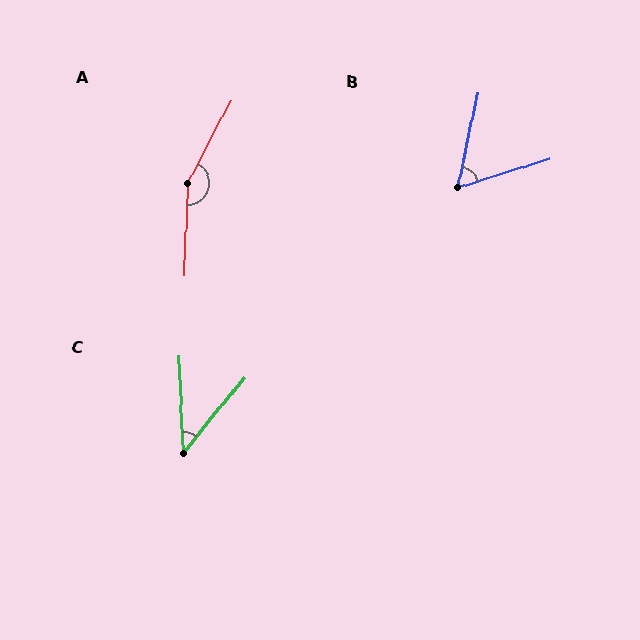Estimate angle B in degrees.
Approximately 61 degrees.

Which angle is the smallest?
C, at approximately 41 degrees.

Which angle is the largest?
A, at approximately 154 degrees.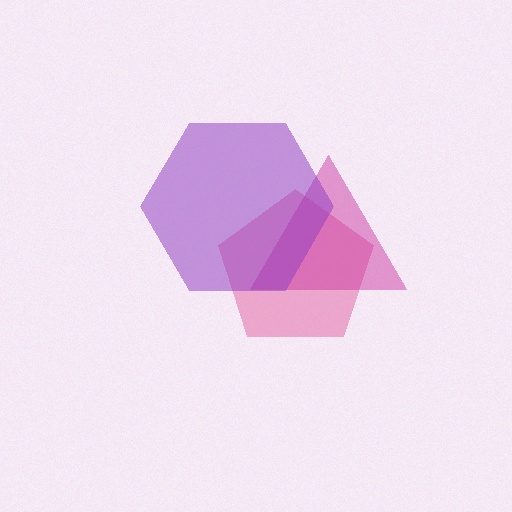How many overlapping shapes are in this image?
There are 3 overlapping shapes in the image.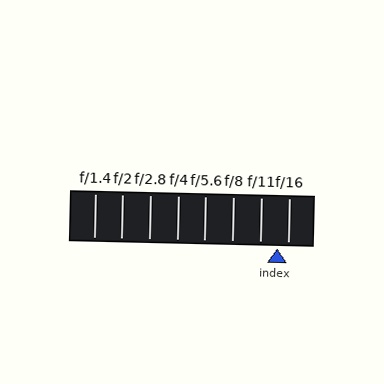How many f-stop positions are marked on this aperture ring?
There are 8 f-stop positions marked.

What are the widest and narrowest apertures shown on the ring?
The widest aperture shown is f/1.4 and the narrowest is f/16.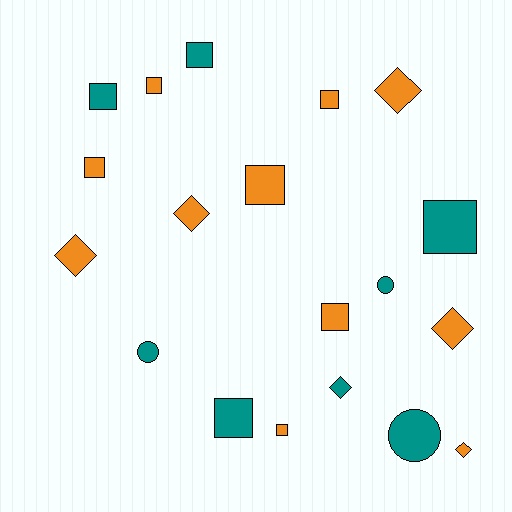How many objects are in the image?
There are 19 objects.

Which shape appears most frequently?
Square, with 10 objects.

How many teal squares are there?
There are 4 teal squares.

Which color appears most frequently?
Orange, with 11 objects.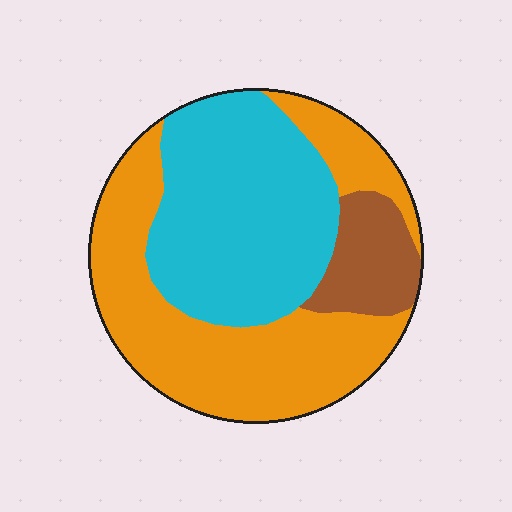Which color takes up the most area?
Orange, at roughly 50%.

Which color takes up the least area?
Brown, at roughly 10%.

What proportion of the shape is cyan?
Cyan covers 41% of the shape.